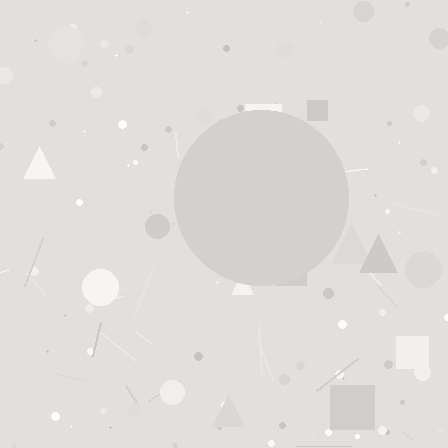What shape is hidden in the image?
A circle is hidden in the image.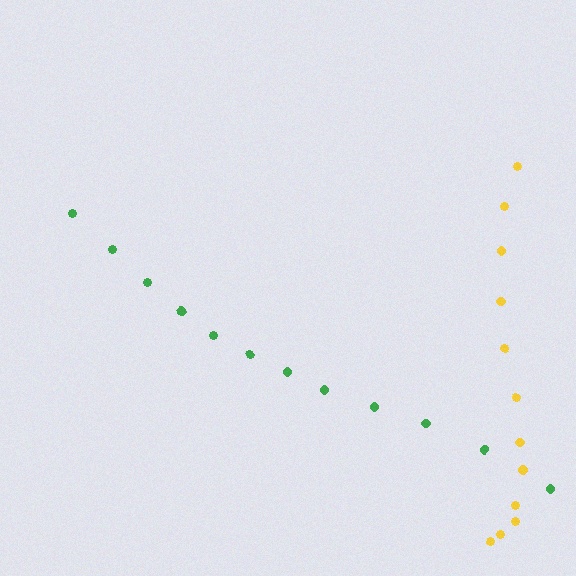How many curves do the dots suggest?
There are 2 distinct paths.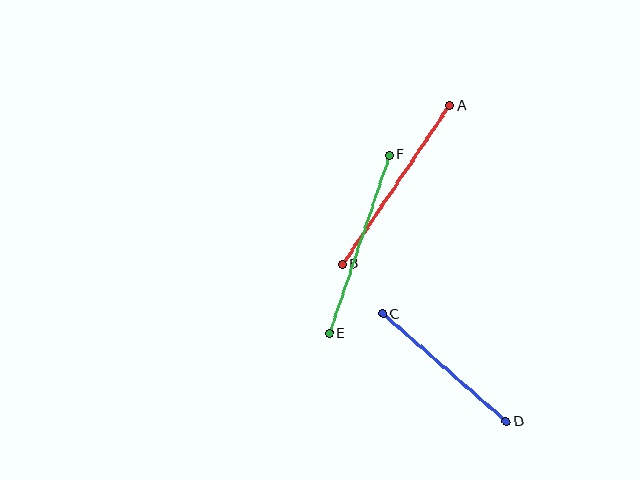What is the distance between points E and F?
The distance is approximately 188 pixels.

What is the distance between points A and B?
The distance is approximately 192 pixels.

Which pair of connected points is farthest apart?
Points A and B are farthest apart.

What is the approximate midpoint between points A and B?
The midpoint is at approximately (396, 185) pixels.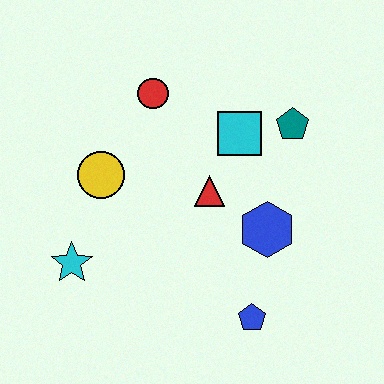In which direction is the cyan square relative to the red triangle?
The cyan square is above the red triangle.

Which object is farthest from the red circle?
The blue pentagon is farthest from the red circle.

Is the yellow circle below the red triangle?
No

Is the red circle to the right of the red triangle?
No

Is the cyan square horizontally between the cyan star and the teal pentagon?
Yes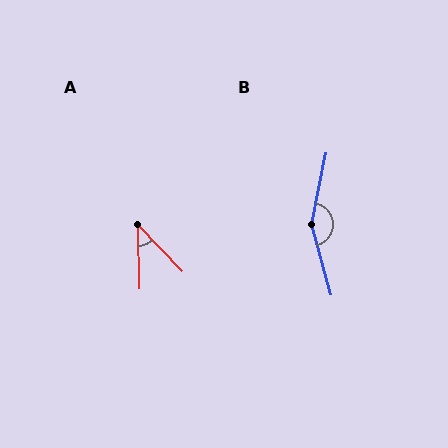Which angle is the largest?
B, at approximately 154 degrees.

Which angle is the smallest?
A, at approximately 43 degrees.